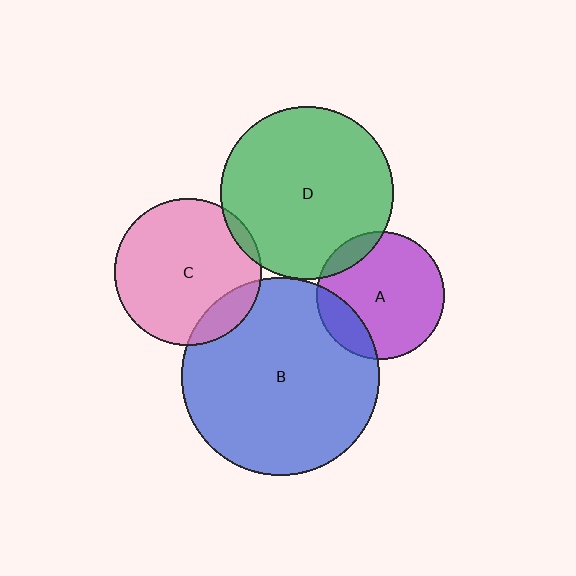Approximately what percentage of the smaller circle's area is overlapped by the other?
Approximately 10%.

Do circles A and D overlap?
Yes.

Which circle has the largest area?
Circle B (blue).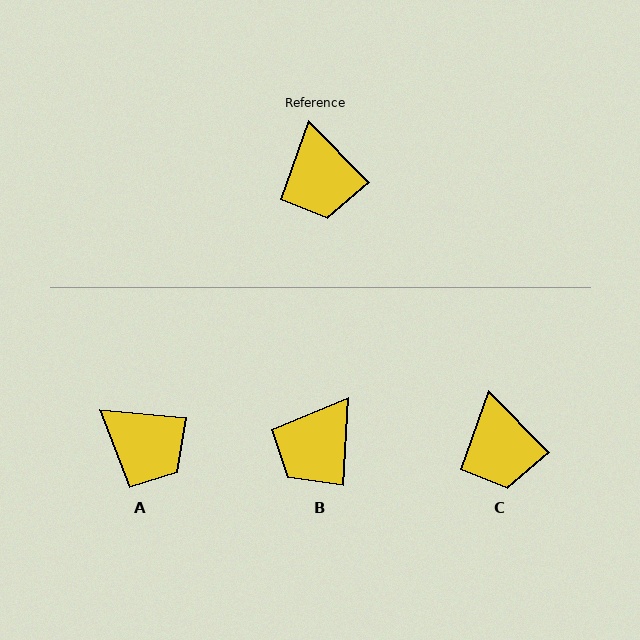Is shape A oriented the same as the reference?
No, it is off by about 40 degrees.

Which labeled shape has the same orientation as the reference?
C.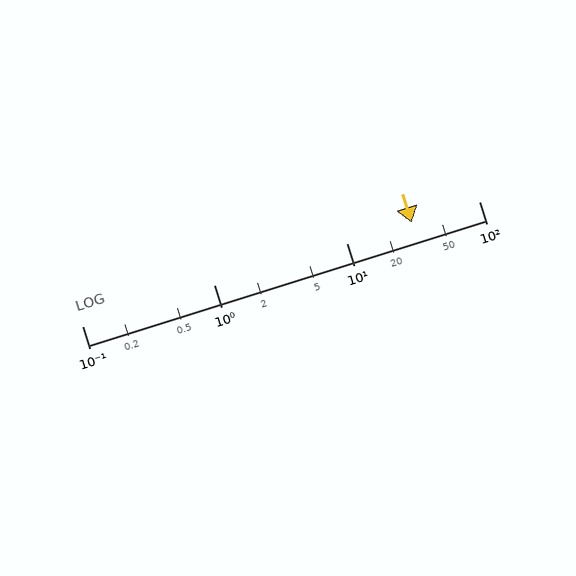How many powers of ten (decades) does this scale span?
The scale spans 3 decades, from 0.1 to 100.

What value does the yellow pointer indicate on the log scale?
The pointer indicates approximately 31.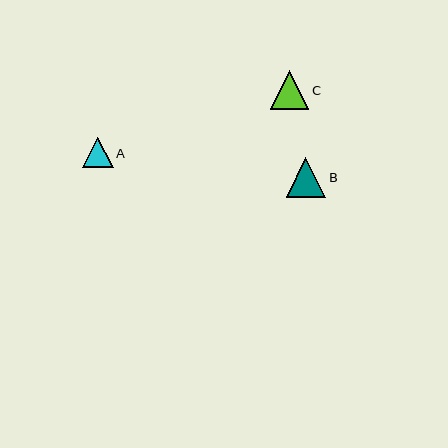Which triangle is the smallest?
Triangle A is the smallest with a size of approximately 31 pixels.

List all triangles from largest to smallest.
From largest to smallest: B, C, A.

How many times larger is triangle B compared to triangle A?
Triangle B is approximately 1.3 times the size of triangle A.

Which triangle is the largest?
Triangle B is the largest with a size of approximately 40 pixels.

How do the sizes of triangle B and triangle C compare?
Triangle B and triangle C are approximately the same size.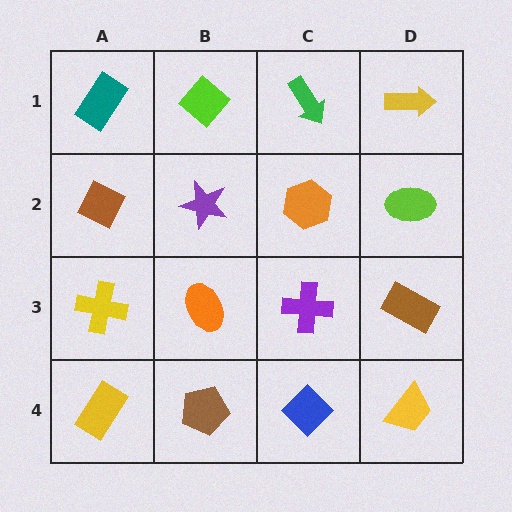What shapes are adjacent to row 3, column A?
A brown diamond (row 2, column A), a yellow rectangle (row 4, column A), an orange ellipse (row 3, column B).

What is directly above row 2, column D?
A yellow arrow.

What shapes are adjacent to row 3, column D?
A lime ellipse (row 2, column D), a yellow trapezoid (row 4, column D), a purple cross (row 3, column C).